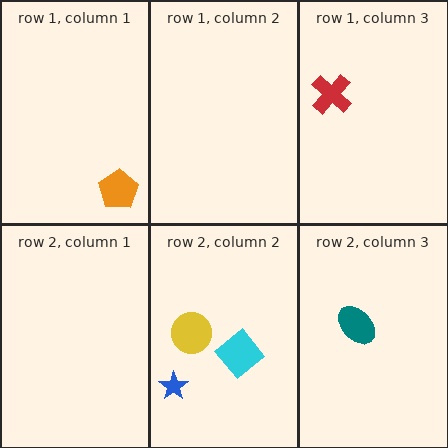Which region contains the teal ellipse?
The row 2, column 3 region.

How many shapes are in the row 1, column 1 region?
1.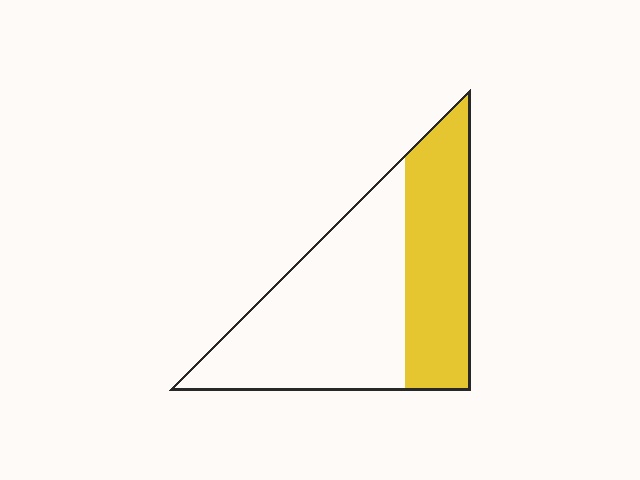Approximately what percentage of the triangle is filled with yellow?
Approximately 40%.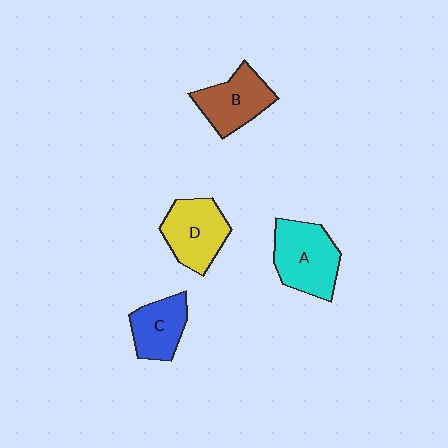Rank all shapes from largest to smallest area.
From largest to smallest: A (cyan), D (yellow), B (brown), C (blue).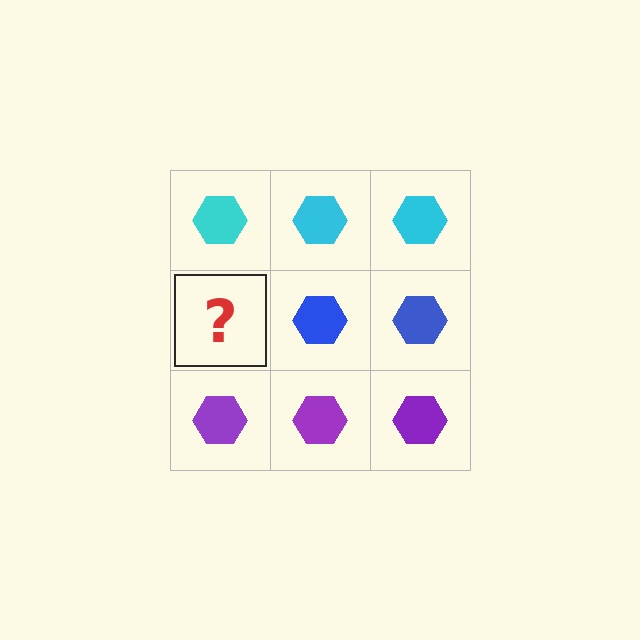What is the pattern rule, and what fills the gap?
The rule is that each row has a consistent color. The gap should be filled with a blue hexagon.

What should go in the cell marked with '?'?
The missing cell should contain a blue hexagon.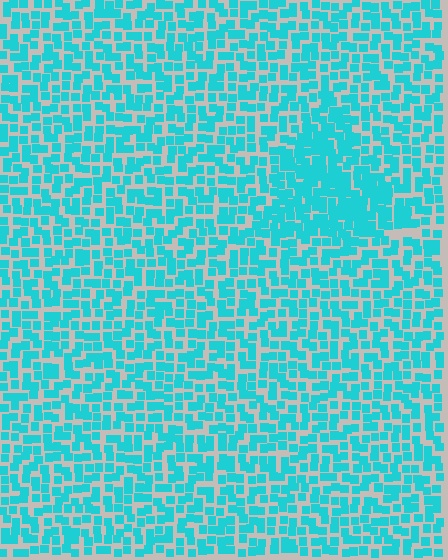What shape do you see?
I see a triangle.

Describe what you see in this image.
The image contains small cyan elements arranged at two different densities. A triangle-shaped region is visible where the elements are more densely packed than the surrounding area.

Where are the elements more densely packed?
The elements are more densely packed inside the triangle boundary.